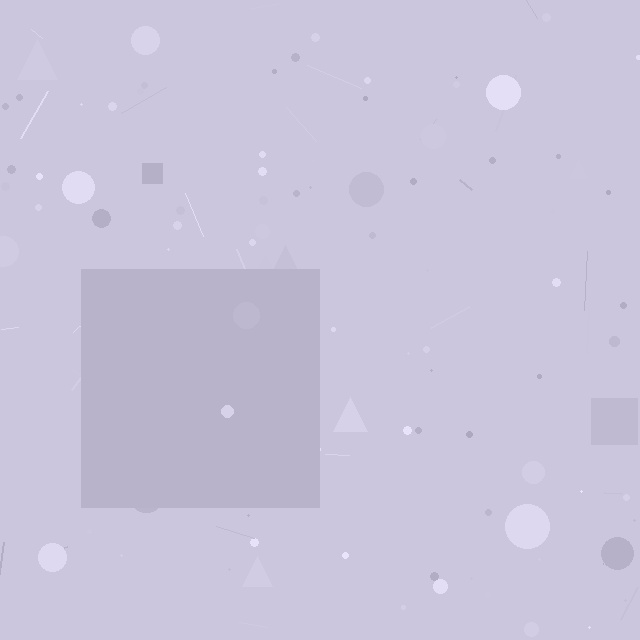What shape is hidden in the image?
A square is hidden in the image.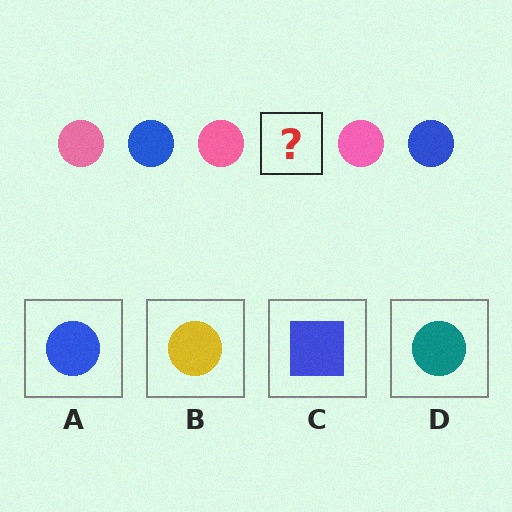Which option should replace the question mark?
Option A.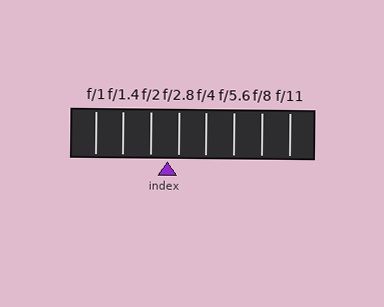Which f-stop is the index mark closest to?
The index mark is closest to f/2.8.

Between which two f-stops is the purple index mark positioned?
The index mark is between f/2 and f/2.8.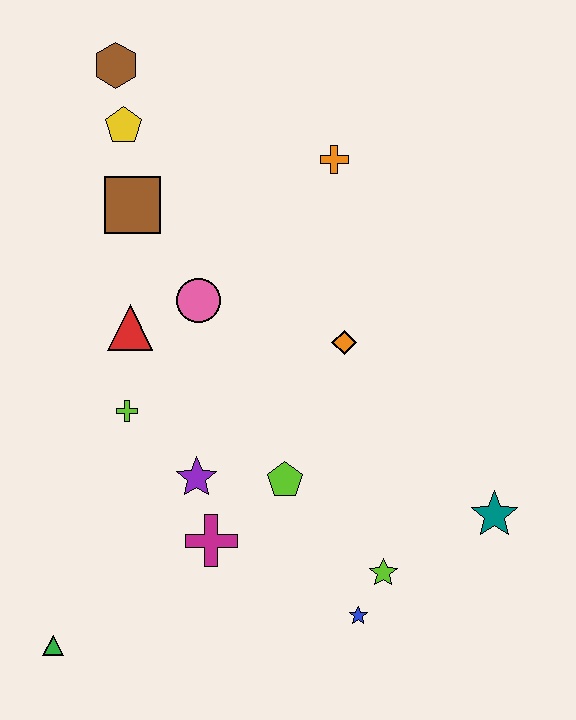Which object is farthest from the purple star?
The brown hexagon is farthest from the purple star.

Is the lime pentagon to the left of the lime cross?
No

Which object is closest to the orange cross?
The orange diamond is closest to the orange cross.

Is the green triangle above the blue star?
No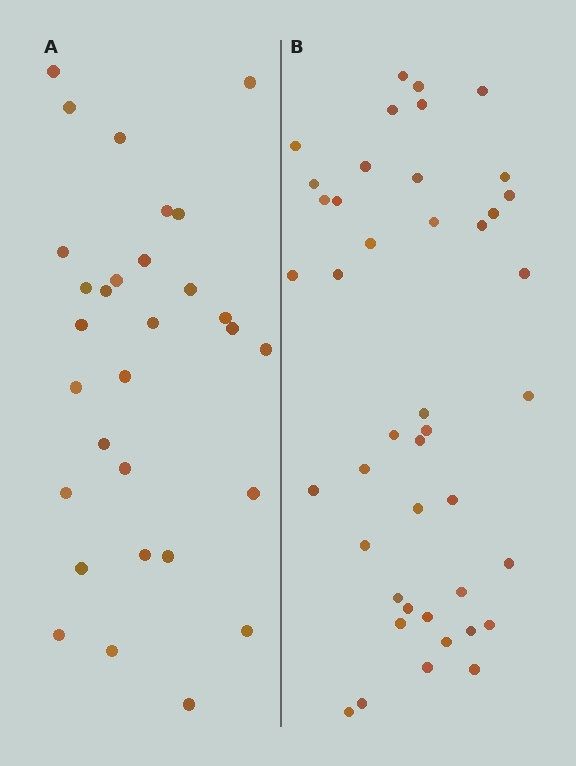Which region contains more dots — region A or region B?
Region B (the right region) has more dots.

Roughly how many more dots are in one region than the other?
Region B has approximately 15 more dots than region A.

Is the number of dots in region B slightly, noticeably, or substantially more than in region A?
Region B has noticeably more, but not dramatically so. The ratio is roughly 1.4 to 1.